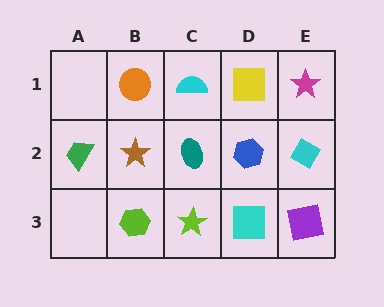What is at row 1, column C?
A cyan semicircle.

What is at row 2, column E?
A cyan diamond.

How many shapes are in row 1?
4 shapes.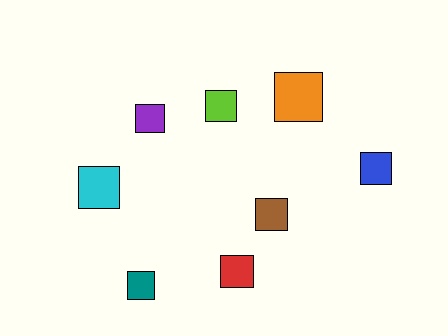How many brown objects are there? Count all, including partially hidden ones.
There is 1 brown object.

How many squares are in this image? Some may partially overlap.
There are 8 squares.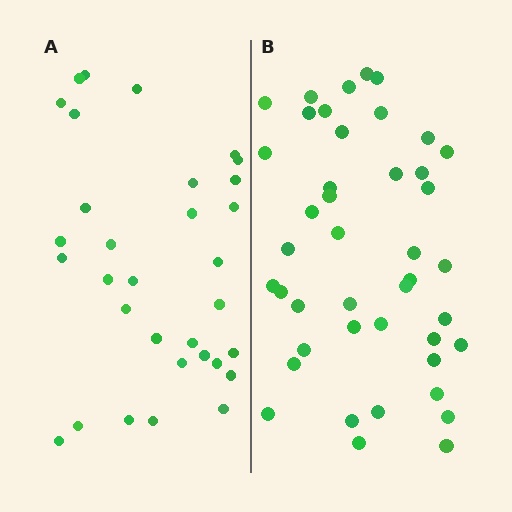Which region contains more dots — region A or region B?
Region B (the right region) has more dots.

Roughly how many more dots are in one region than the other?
Region B has roughly 12 or so more dots than region A.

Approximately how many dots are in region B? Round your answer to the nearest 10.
About 40 dots. (The exact count is 43, which rounds to 40.)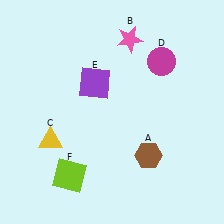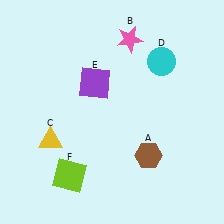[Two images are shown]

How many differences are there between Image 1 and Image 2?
There is 1 difference between the two images.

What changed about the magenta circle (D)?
In Image 1, D is magenta. In Image 2, it changed to cyan.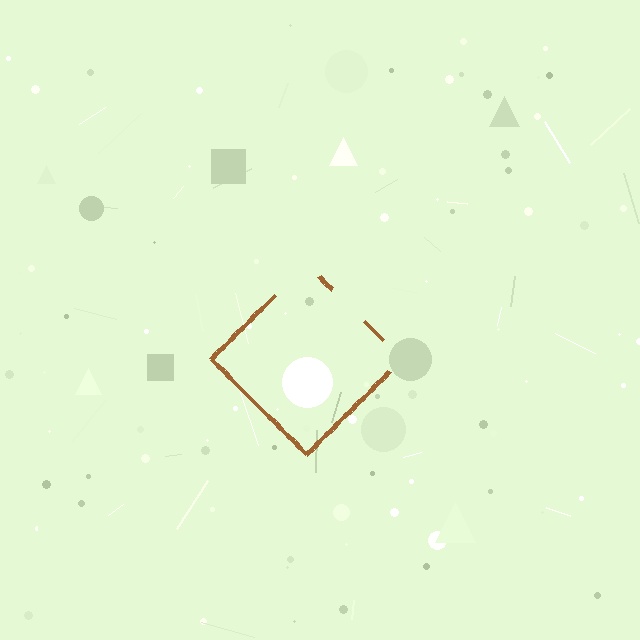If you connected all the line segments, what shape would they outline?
They would outline a diamond.